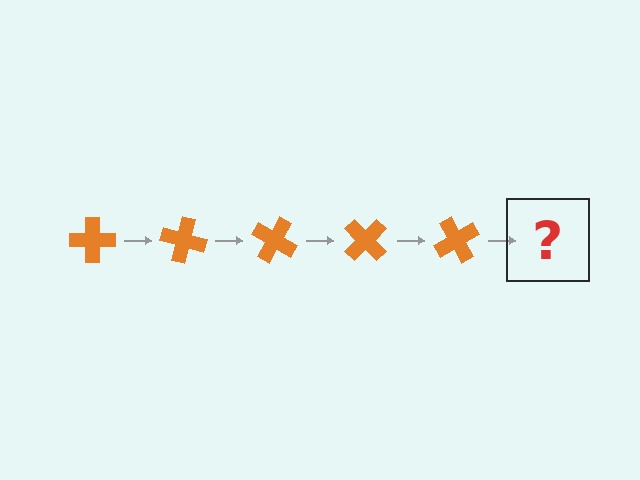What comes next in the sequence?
The next element should be an orange cross rotated 75 degrees.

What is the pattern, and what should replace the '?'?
The pattern is that the cross rotates 15 degrees each step. The '?' should be an orange cross rotated 75 degrees.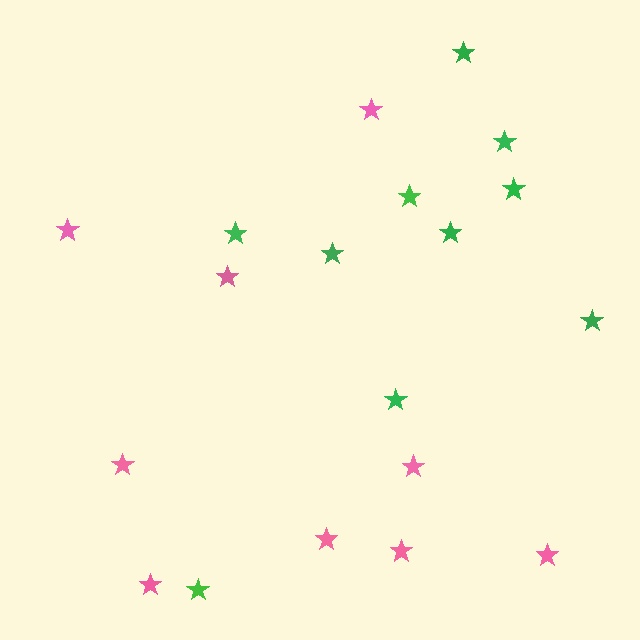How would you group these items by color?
There are 2 groups: one group of green stars (10) and one group of pink stars (9).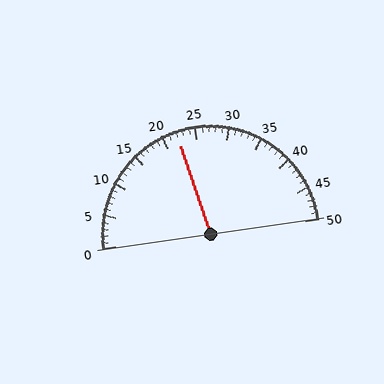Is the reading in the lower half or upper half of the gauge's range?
The reading is in the lower half of the range (0 to 50).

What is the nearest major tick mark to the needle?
The nearest major tick mark is 20.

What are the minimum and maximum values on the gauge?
The gauge ranges from 0 to 50.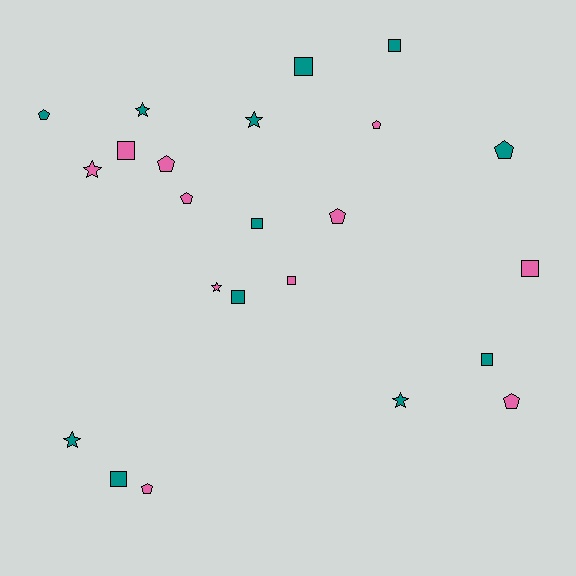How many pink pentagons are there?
There are 6 pink pentagons.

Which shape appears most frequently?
Square, with 9 objects.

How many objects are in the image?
There are 23 objects.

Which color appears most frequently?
Teal, with 12 objects.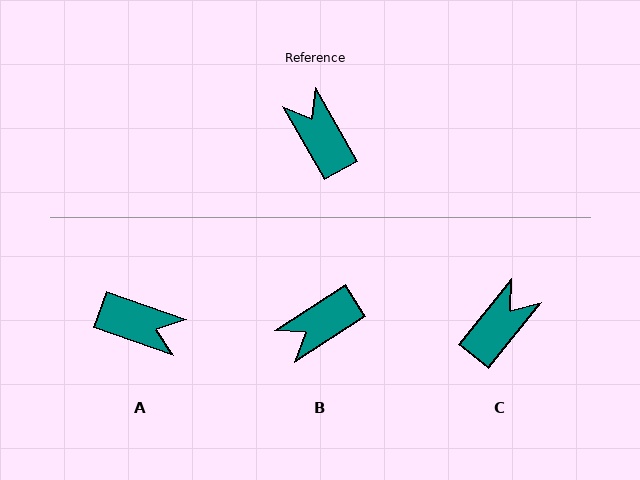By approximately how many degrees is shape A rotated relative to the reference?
Approximately 139 degrees clockwise.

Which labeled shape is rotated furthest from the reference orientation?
A, about 139 degrees away.